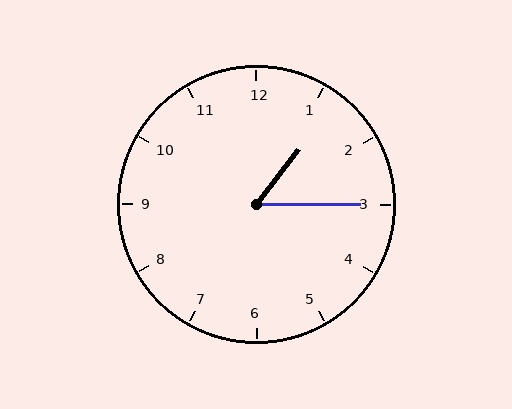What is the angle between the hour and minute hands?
Approximately 52 degrees.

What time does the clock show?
1:15.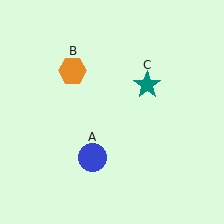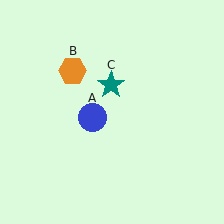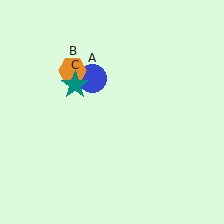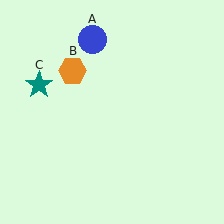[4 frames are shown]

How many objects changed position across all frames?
2 objects changed position: blue circle (object A), teal star (object C).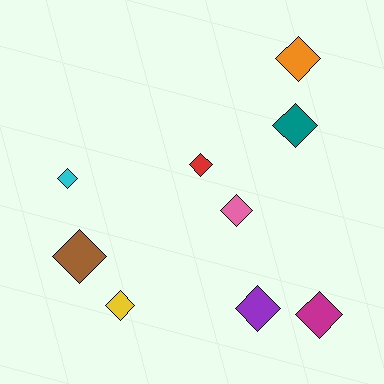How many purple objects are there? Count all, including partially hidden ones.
There is 1 purple object.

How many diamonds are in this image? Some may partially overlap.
There are 9 diamonds.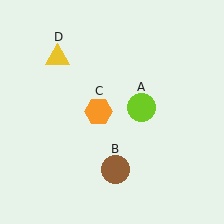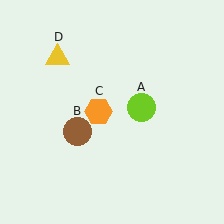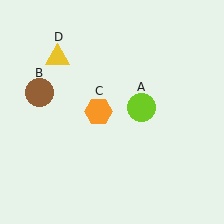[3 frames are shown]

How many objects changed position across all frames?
1 object changed position: brown circle (object B).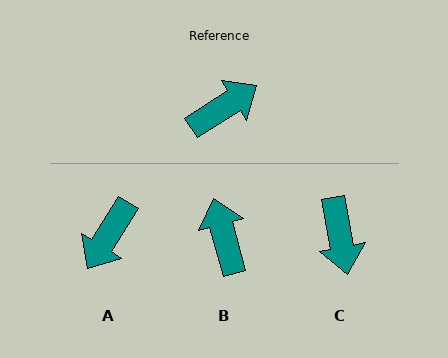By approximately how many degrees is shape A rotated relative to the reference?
Approximately 155 degrees clockwise.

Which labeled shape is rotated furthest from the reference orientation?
A, about 155 degrees away.